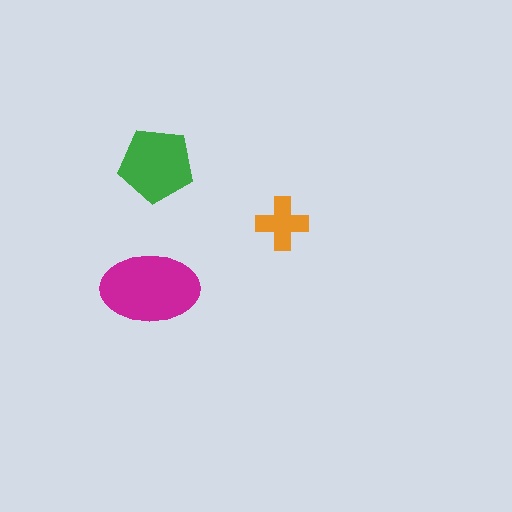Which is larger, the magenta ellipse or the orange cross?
The magenta ellipse.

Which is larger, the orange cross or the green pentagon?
The green pentagon.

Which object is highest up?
The green pentagon is topmost.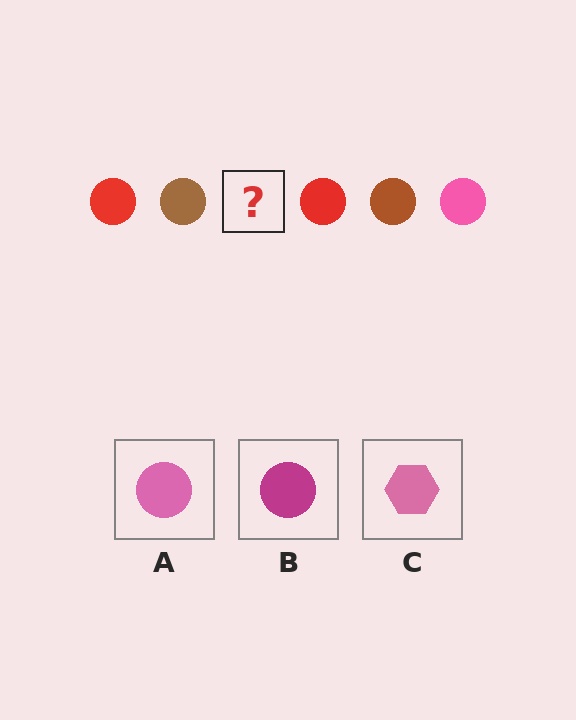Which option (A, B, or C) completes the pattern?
A.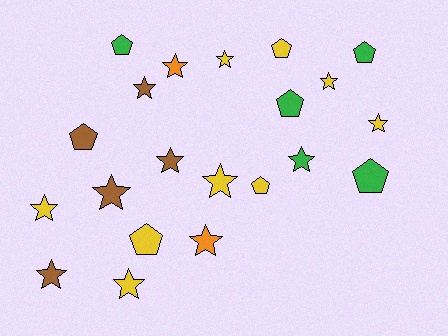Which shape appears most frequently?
Star, with 13 objects.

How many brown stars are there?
There are 4 brown stars.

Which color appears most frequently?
Yellow, with 9 objects.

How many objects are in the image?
There are 21 objects.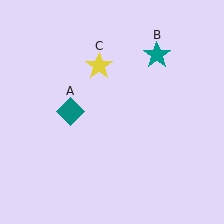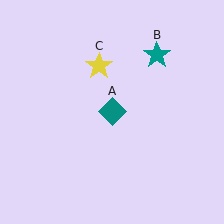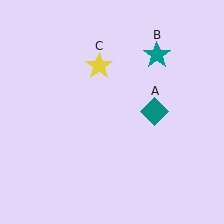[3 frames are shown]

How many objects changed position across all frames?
1 object changed position: teal diamond (object A).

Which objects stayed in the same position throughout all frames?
Teal star (object B) and yellow star (object C) remained stationary.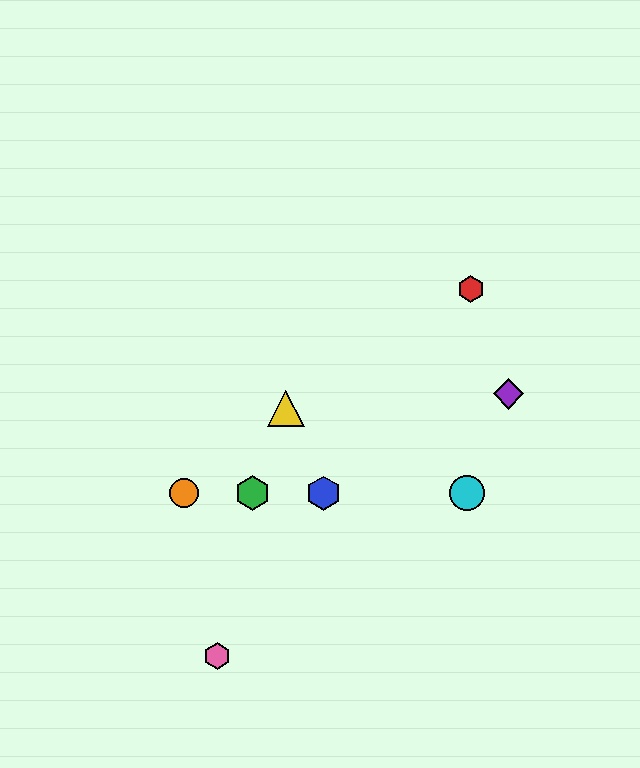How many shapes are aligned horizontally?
4 shapes (the blue hexagon, the green hexagon, the orange circle, the cyan circle) are aligned horizontally.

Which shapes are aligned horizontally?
The blue hexagon, the green hexagon, the orange circle, the cyan circle are aligned horizontally.